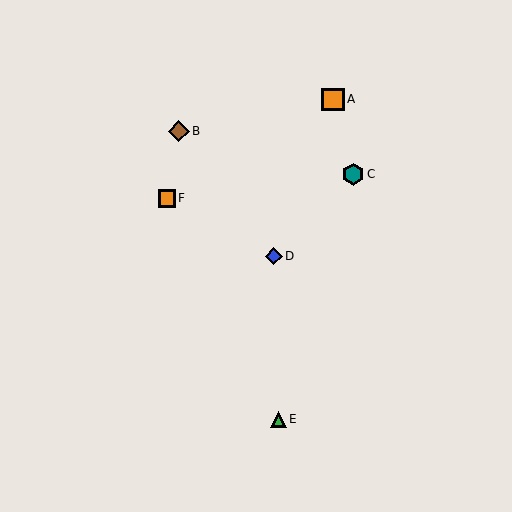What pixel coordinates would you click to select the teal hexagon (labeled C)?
Click at (353, 174) to select the teal hexagon C.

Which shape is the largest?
The orange square (labeled A) is the largest.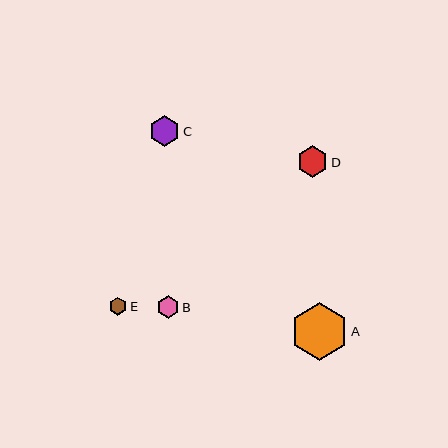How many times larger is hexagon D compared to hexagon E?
Hexagon D is approximately 1.7 times the size of hexagon E.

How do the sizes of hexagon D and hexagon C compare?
Hexagon D and hexagon C are approximately the same size.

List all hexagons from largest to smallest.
From largest to smallest: A, D, C, B, E.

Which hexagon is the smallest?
Hexagon E is the smallest with a size of approximately 18 pixels.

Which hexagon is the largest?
Hexagon A is the largest with a size of approximately 57 pixels.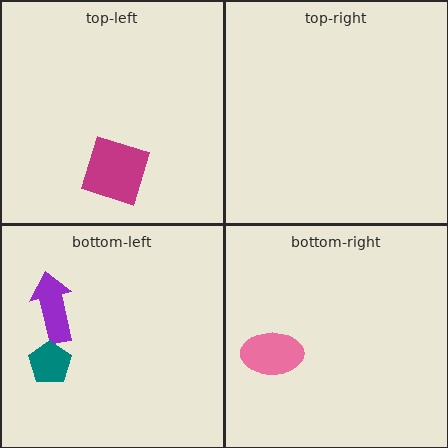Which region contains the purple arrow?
The bottom-left region.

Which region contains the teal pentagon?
The bottom-left region.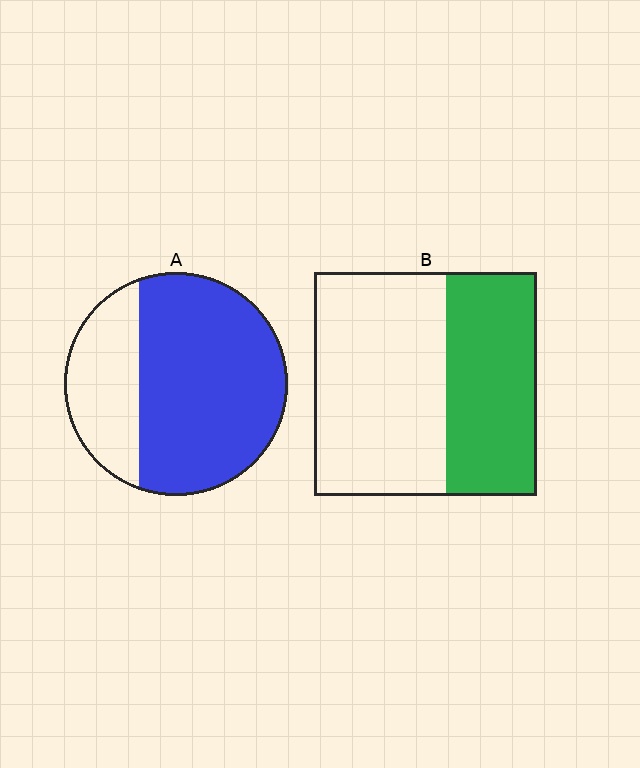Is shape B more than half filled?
No.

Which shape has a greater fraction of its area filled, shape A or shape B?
Shape A.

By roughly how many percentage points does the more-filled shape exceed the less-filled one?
By roughly 30 percentage points (A over B).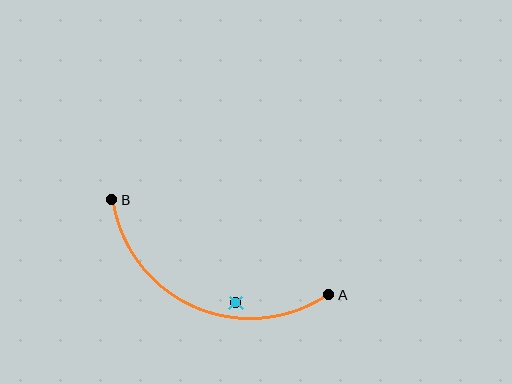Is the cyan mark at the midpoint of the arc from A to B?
No — the cyan mark does not lie on the arc at all. It sits slightly inside the curve.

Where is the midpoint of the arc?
The arc midpoint is the point on the curve farthest from the straight line joining A and B. It sits below that line.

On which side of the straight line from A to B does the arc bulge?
The arc bulges below the straight line connecting A and B.